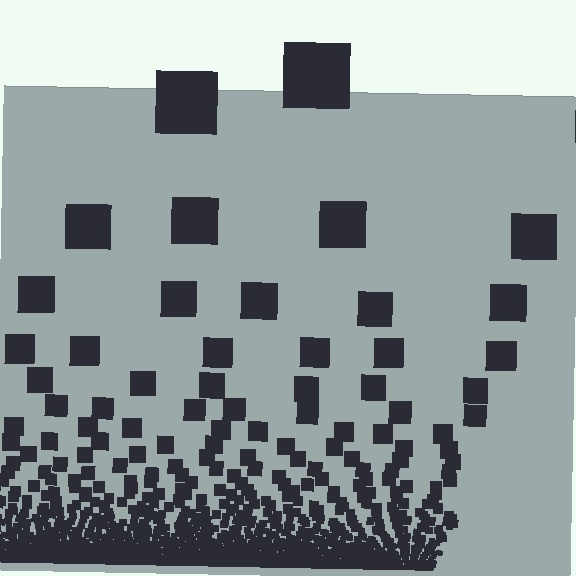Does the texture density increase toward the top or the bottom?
Density increases toward the bottom.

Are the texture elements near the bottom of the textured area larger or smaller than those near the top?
Smaller. The gradient is inverted — elements near the bottom are smaller and denser.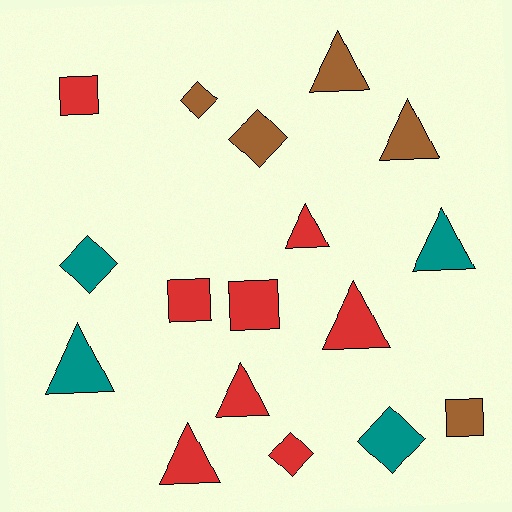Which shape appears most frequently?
Triangle, with 8 objects.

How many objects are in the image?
There are 17 objects.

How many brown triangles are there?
There are 2 brown triangles.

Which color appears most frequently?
Red, with 8 objects.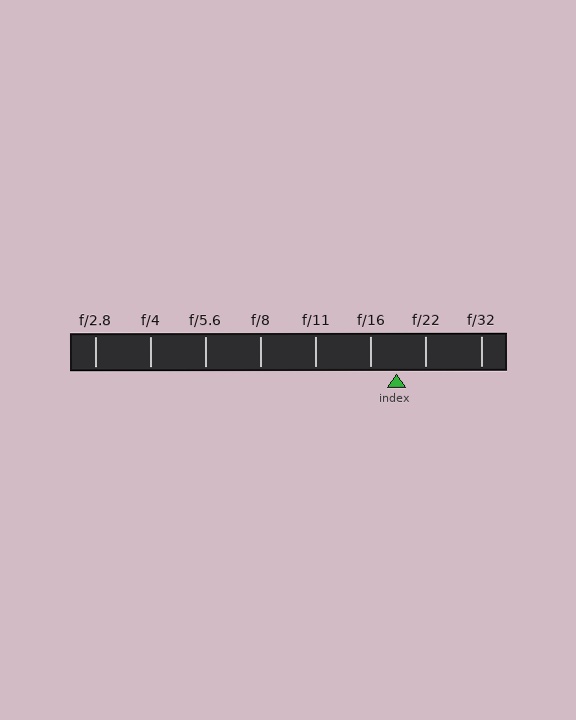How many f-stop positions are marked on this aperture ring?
There are 8 f-stop positions marked.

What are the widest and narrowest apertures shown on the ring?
The widest aperture shown is f/2.8 and the narrowest is f/32.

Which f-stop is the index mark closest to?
The index mark is closest to f/16.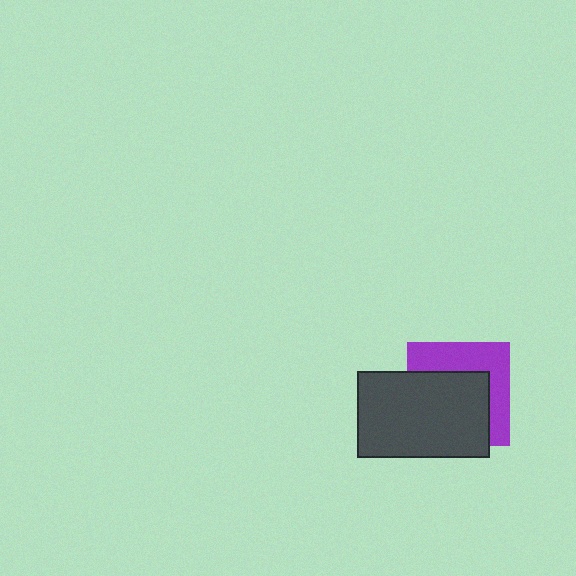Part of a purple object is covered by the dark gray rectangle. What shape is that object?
It is a square.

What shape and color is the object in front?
The object in front is a dark gray rectangle.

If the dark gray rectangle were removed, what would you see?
You would see the complete purple square.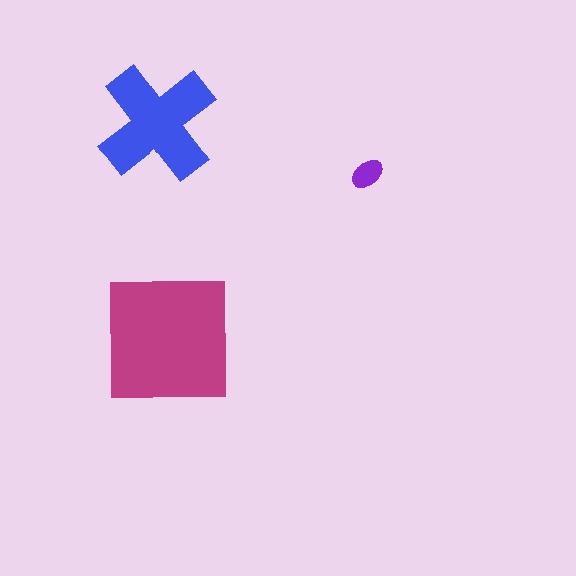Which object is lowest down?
The magenta square is bottommost.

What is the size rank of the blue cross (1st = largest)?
2nd.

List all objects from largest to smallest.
The magenta square, the blue cross, the purple ellipse.